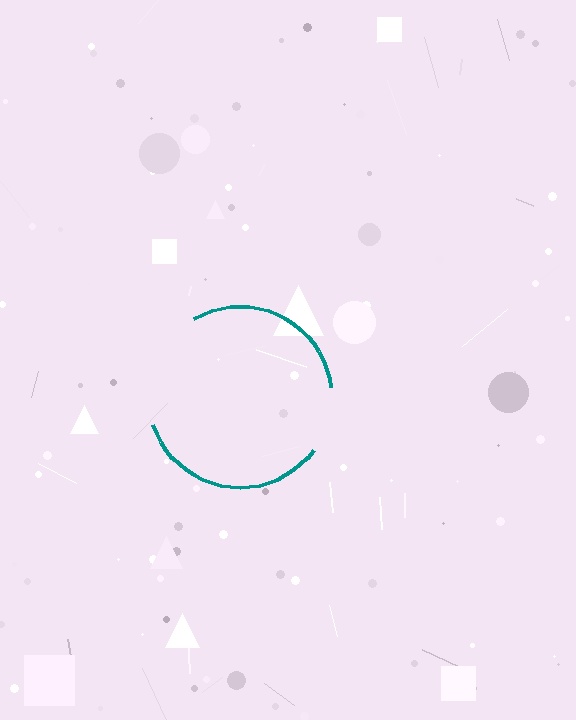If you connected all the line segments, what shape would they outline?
They would outline a circle.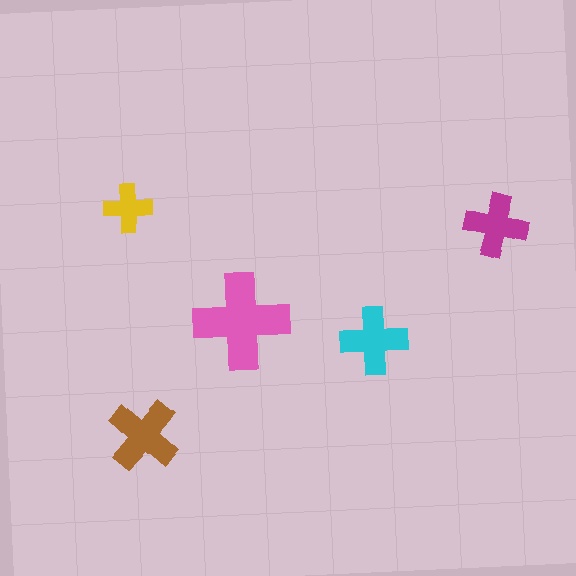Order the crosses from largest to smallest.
the pink one, the brown one, the cyan one, the magenta one, the yellow one.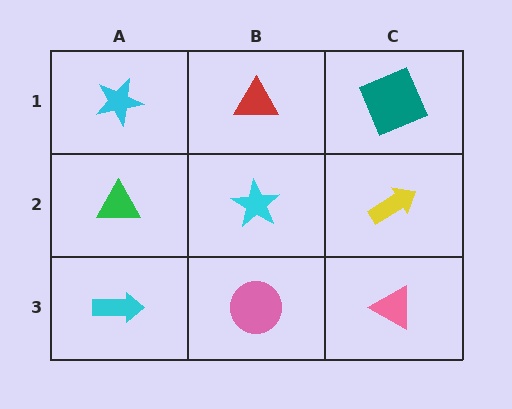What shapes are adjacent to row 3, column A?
A green triangle (row 2, column A), a pink circle (row 3, column B).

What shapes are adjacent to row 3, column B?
A cyan star (row 2, column B), a cyan arrow (row 3, column A), a pink triangle (row 3, column C).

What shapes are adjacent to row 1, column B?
A cyan star (row 2, column B), a cyan star (row 1, column A), a teal square (row 1, column C).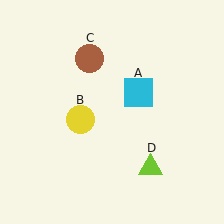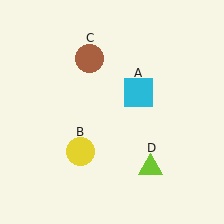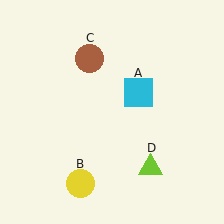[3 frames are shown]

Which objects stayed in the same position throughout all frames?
Cyan square (object A) and brown circle (object C) and lime triangle (object D) remained stationary.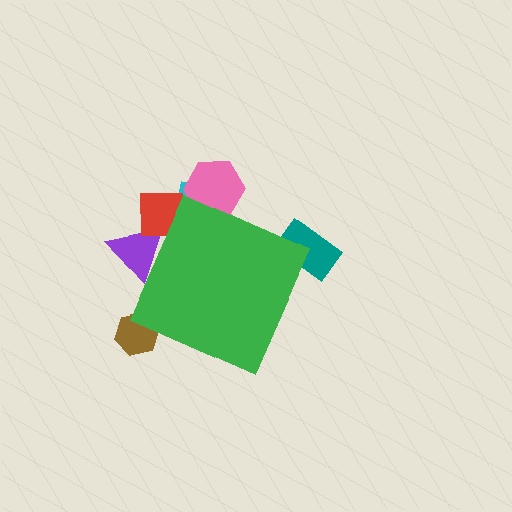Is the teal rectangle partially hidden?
Yes, the teal rectangle is partially hidden behind the green diamond.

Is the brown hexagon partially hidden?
Yes, the brown hexagon is partially hidden behind the green diamond.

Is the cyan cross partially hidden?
Yes, the cyan cross is partially hidden behind the green diamond.